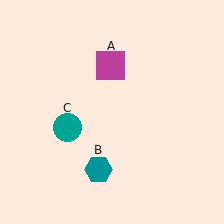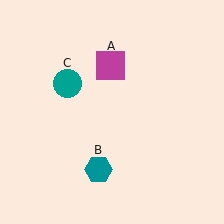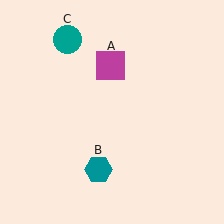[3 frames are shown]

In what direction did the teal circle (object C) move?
The teal circle (object C) moved up.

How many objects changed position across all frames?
1 object changed position: teal circle (object C).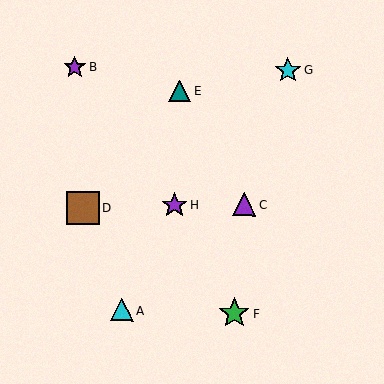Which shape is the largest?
The brown square (labeled D) is the largest.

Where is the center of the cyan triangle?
The center of the cyan triangle is at (122, 310).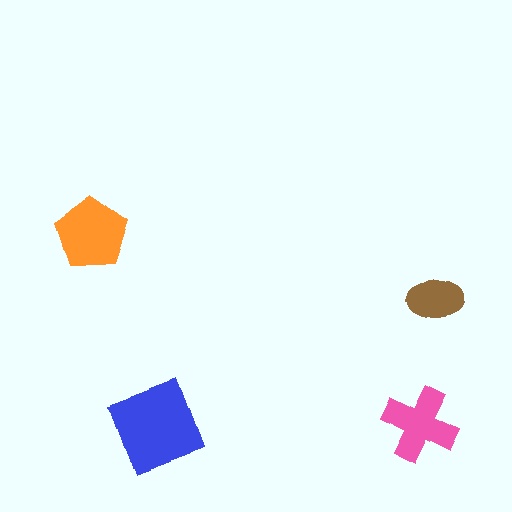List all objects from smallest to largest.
The brown ellipse, the pink cross, the orange pentagon, the blue diamond.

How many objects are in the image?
There are 4 objects in the image.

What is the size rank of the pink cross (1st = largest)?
3rd.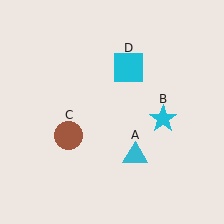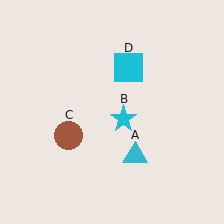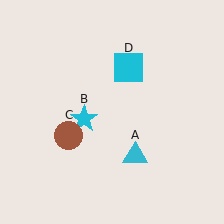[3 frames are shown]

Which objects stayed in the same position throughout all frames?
Cyan triangle (object A) and brown circle (object C) and cyan square (object D) remained stationary.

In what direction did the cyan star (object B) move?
The cyan star (object B) moved left.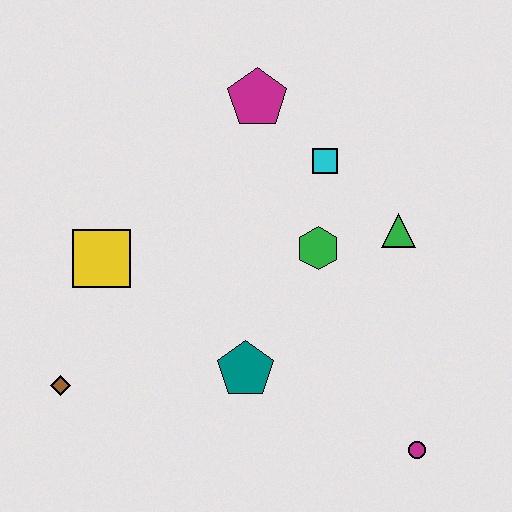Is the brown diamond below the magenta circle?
No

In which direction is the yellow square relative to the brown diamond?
The yellow square is above the brown diamond.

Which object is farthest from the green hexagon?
The brown diamond is farthest from the green hexagon.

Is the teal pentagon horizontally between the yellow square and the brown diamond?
No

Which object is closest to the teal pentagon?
The green hexagon is closest to the teal pentagon.